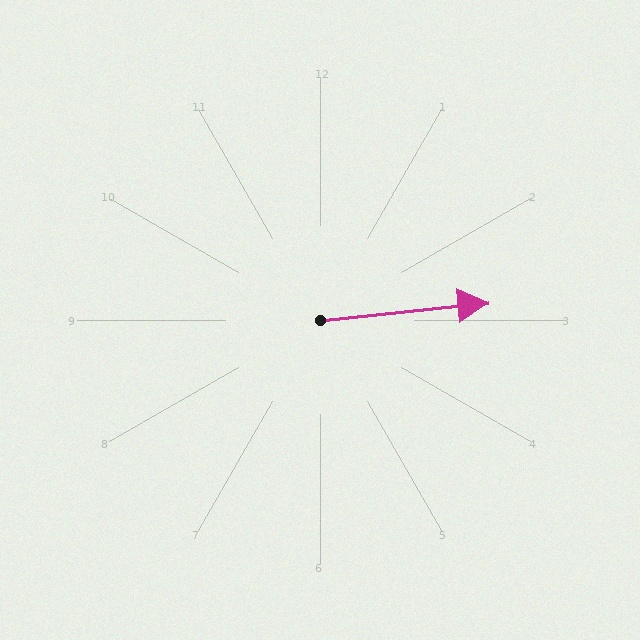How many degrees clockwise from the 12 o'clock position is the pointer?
Approximately 84 degrees.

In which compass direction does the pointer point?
East.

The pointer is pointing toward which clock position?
Roughly 3 o'clock.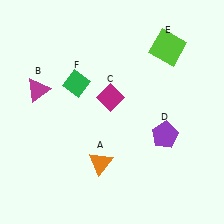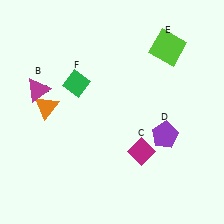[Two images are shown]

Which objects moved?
The objects that moved are: the orange triangle (A), the magenta diamond (C).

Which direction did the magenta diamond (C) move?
The magenta diamond (C) moved down.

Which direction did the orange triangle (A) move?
The orange triangle (A) moved up.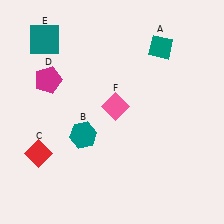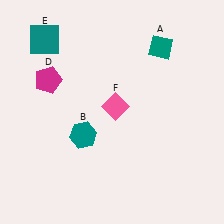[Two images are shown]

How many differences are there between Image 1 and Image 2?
There is 1 difference between the two images.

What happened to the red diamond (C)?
The red diamond (C) was removed in Image 2. It was in the bottom-left area of Image 1.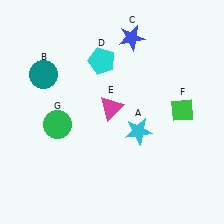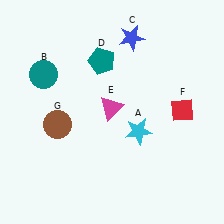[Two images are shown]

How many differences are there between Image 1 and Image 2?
There are 3 differences between the two images.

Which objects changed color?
D changed from cyan to teal. F changed from green to red. G changed from green to brown.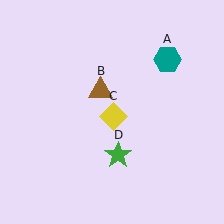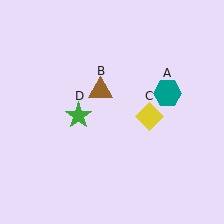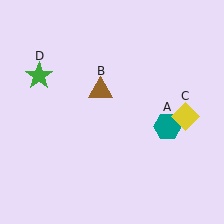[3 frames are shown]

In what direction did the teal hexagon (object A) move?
The teal hexagon (object A) moved down.